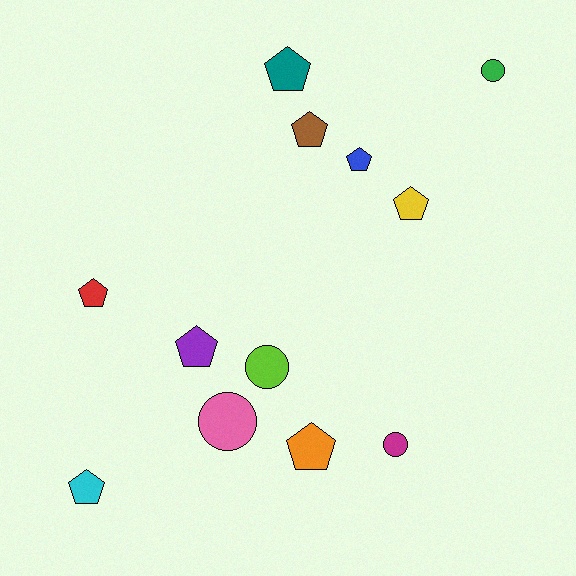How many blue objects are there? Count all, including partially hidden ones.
There is 1 blue object.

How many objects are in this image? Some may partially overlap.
There are 12 objects.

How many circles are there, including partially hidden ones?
There are 4 circles.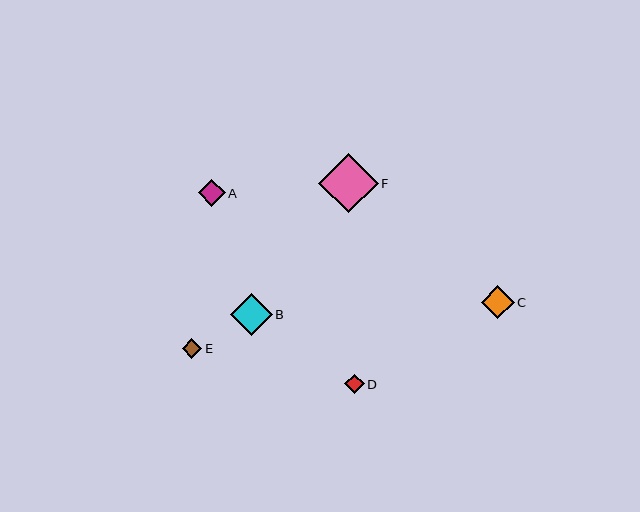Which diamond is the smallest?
Diamond D is the smallest with a size of approximately 19 pixels.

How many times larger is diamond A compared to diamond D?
Diamond A is approximately 1.4 times the size of diamond D.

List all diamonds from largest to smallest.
From largest to smallest: F, B, C, A, E, D.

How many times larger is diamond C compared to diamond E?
Diamond C is approximately 1.7 times the size of diamond E.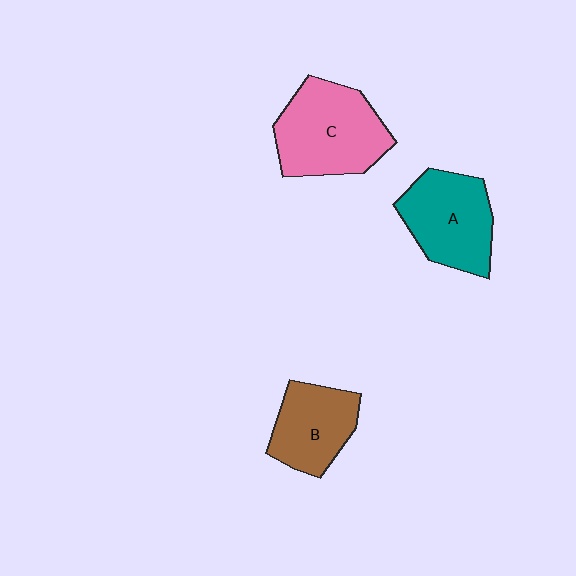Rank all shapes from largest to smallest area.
From largest to smallest: C (pink), A (teal), B (brown).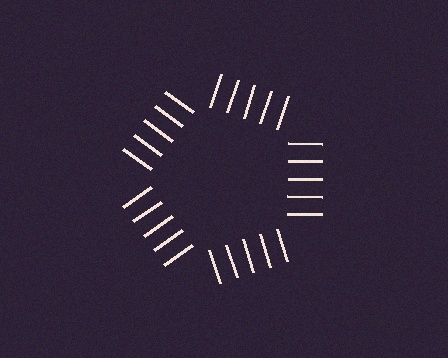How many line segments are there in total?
25 — 5 along each of the 5 edges.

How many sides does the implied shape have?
5 sides — the line-ends trace a pentagon.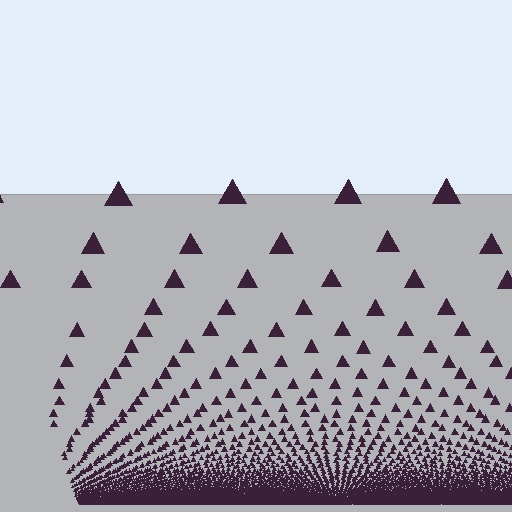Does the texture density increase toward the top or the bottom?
Density increases toward the bottom.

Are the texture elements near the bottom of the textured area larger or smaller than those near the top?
Smaller. The gradient is inverted — elements near the bottom are smaller and denser.